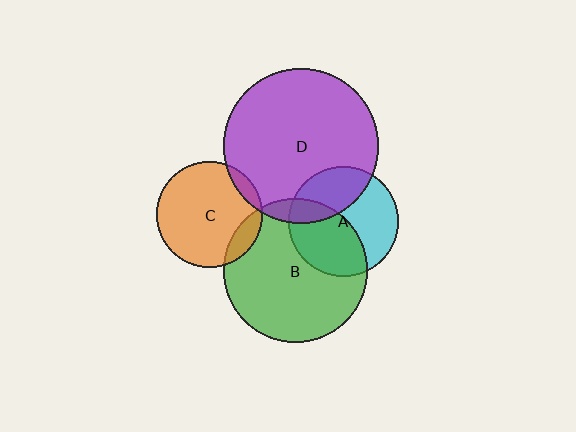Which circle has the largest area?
Circle D (purple).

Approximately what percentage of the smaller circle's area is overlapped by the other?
Approximately 10%.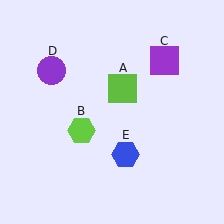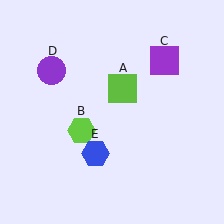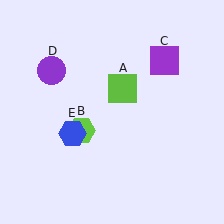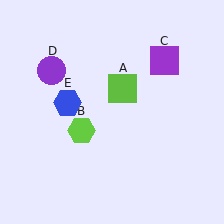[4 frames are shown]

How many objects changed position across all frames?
1 object changed position: blue hexagon (object E).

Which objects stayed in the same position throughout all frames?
Lime square (object A) and lime hexagon (object B) and purple square (object C) and purple circle (object D) remained stationary.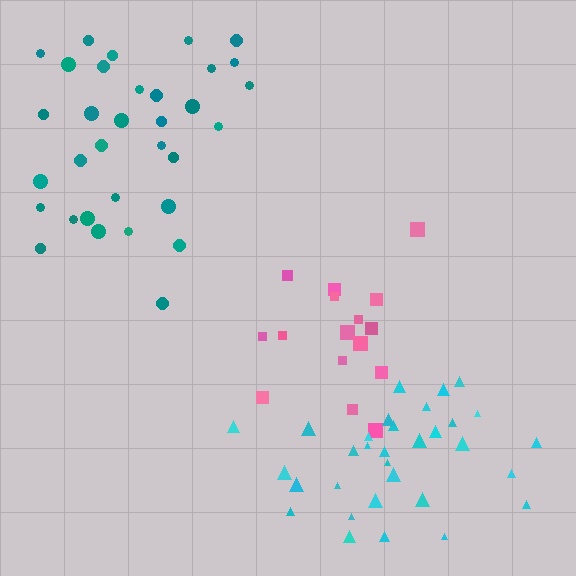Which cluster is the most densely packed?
Cyan.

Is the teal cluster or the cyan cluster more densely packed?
Cyan.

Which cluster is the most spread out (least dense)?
Pink.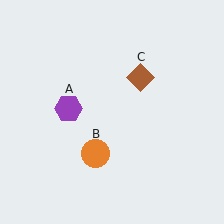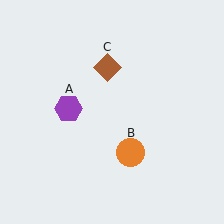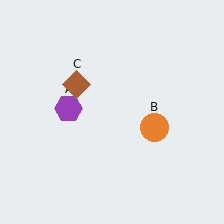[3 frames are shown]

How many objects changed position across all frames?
2 objects changed position: orange circle (object B), brown diamond (object C).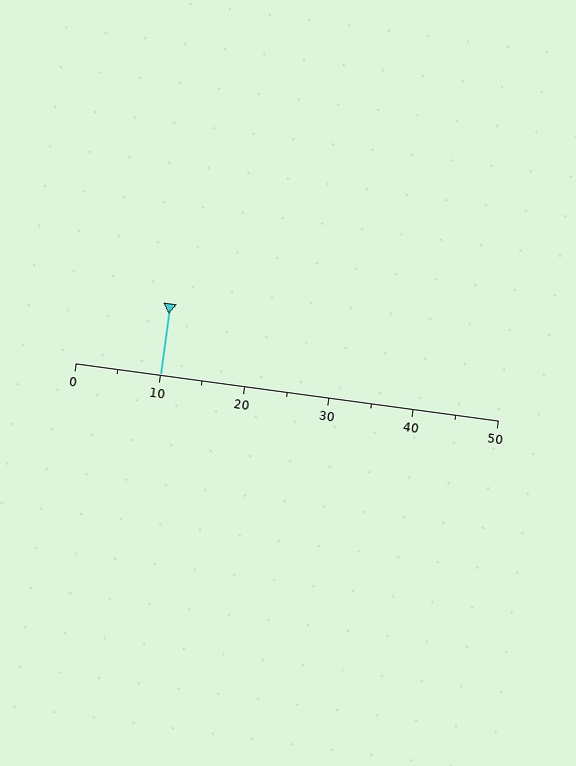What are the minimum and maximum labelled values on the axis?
The axis runs from 0 to 50.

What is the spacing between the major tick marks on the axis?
The major ticks are spaced 10 apart.